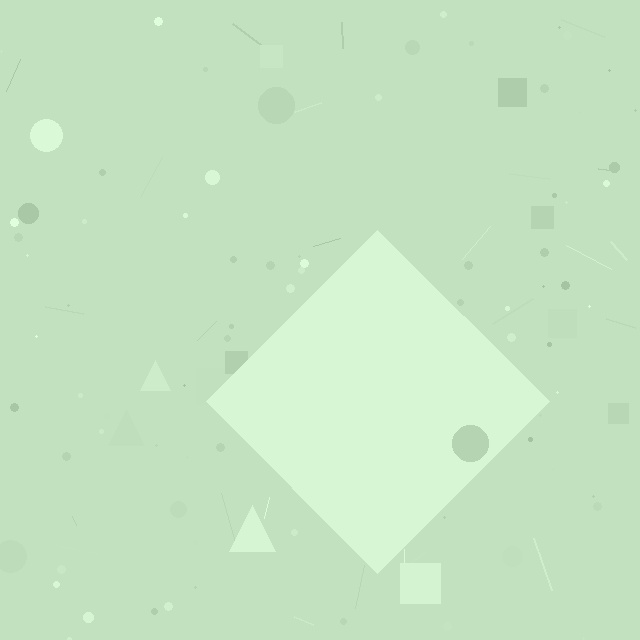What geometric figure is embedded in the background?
A diamond is embedded in the background.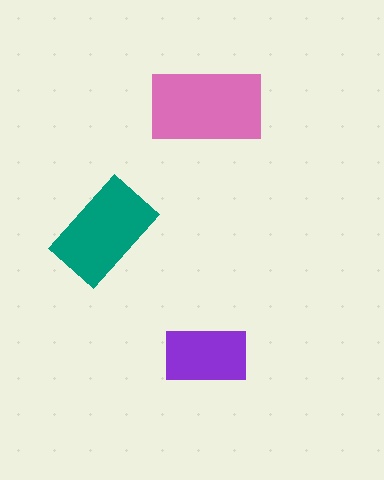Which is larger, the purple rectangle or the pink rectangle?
The pink one.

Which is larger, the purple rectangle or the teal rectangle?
The teal one.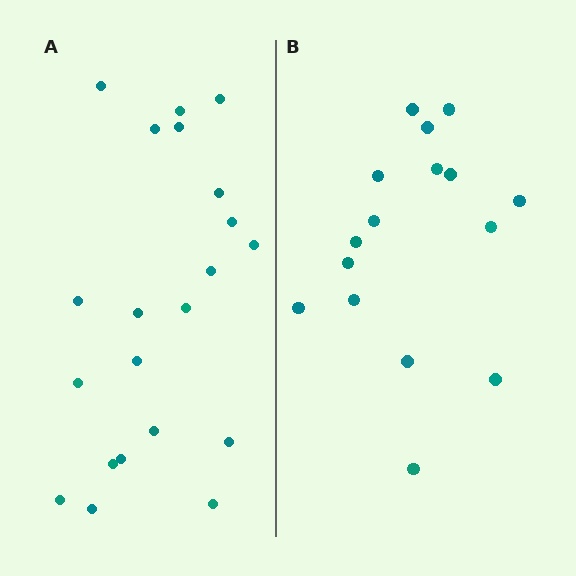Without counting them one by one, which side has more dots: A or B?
Region A (the left region) has more dots.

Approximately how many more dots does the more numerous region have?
Region A has about 5 more dots than region B.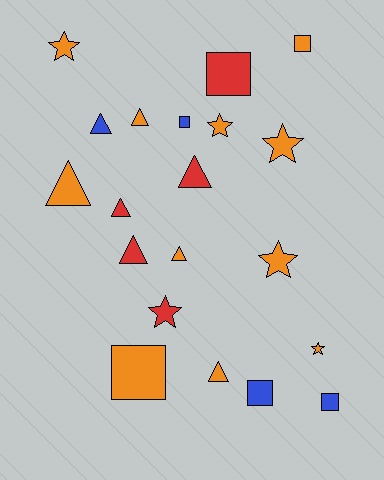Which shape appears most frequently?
Triangle, with 8 objects.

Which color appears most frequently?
Orange, with 11 objects.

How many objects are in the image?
There are 20 objects.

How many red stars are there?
There is 1 red star.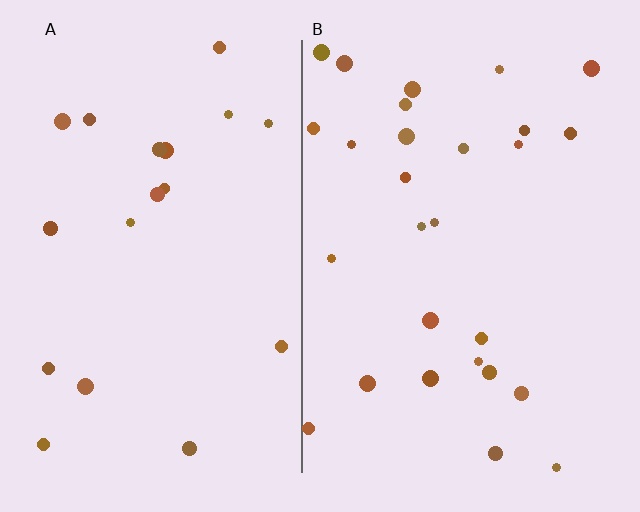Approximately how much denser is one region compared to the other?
Approximately 1.5× — region B over region A.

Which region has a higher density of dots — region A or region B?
B (the right).